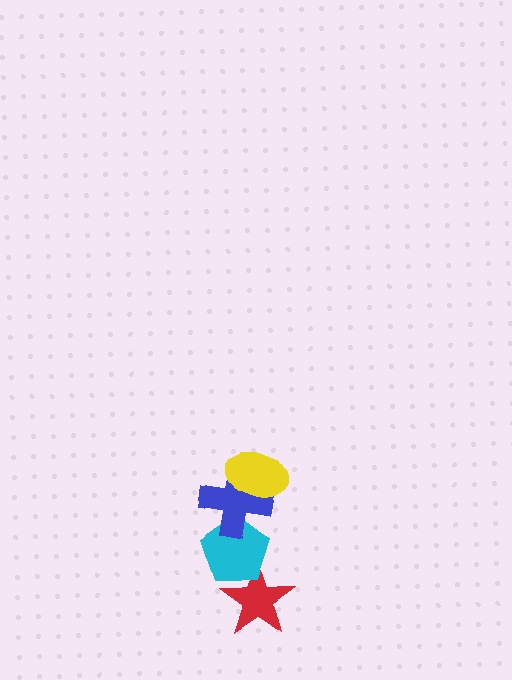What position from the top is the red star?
The red star is 4th from the top.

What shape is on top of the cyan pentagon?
The blue cross is on top of the cyan pentagon.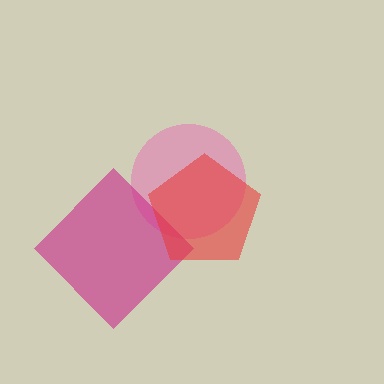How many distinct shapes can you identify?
There are 3 distinct shapes: a pink circle, a magenta diamond, a red pentagon.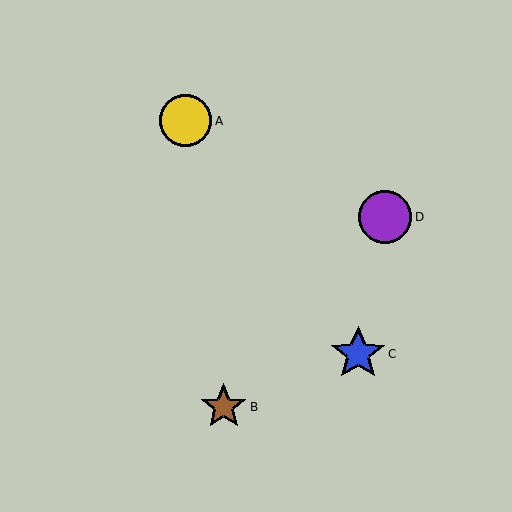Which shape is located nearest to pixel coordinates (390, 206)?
The purple circle (labeled D) at (385, 217) is nearest to that location.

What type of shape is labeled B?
Shape B is a brown star.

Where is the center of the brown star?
The center of the brown star is at (224, 407).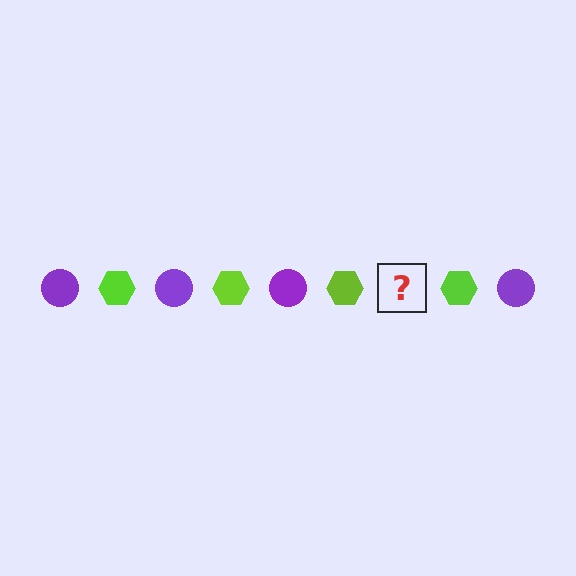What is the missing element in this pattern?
The missing element is a purple circle.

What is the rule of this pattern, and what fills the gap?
The rule is that the pattern alternates between purple circle and lime hexagon. The gap should be filled with a purple circle.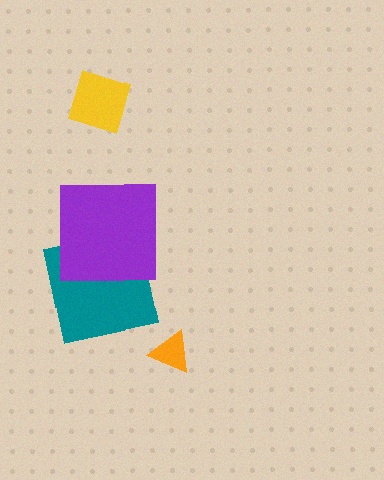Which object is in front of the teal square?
The purple square is in front of the teal square.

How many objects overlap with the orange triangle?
0 objects overlap with the orange triangle.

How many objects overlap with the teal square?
1 object overlaps with the teal square.